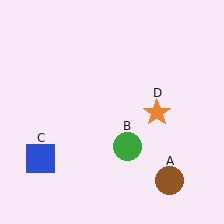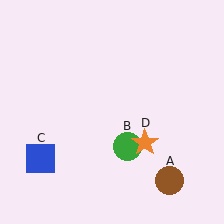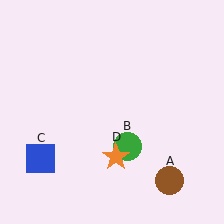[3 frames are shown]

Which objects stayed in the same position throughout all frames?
Brown circle (object A) and green circle (object B) and blue square (object C) remained stationary.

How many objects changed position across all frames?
1 object changed position: orange star (object D).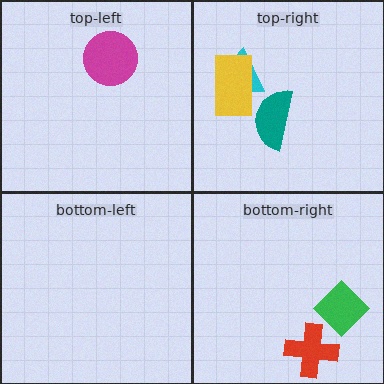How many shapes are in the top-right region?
3.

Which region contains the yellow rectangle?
The top-right region.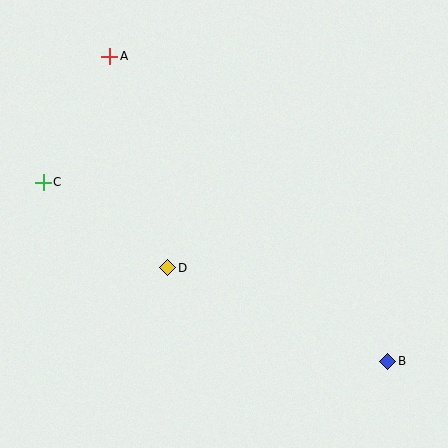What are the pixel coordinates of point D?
Point D is at (168, 268).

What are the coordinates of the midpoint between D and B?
The midpoint between D and B is at (278, 315).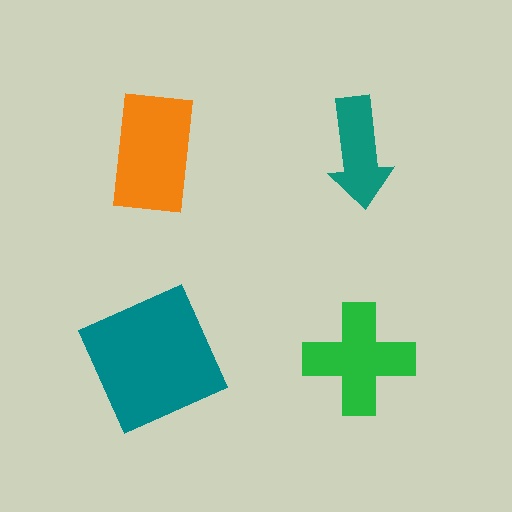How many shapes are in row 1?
2 shapes.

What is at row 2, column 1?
A teal square.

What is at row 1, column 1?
An orange rectangle.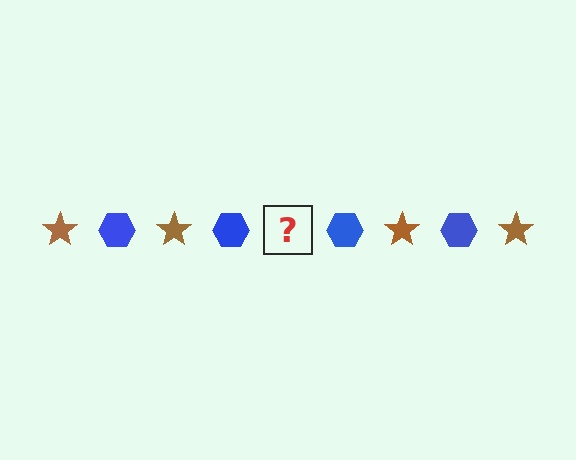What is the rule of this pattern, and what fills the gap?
The rule is that the pattern alternates between brown star and blue hexagon. The gap should be filled with a brown star.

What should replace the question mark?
The question mark should be replaced with a brown star.